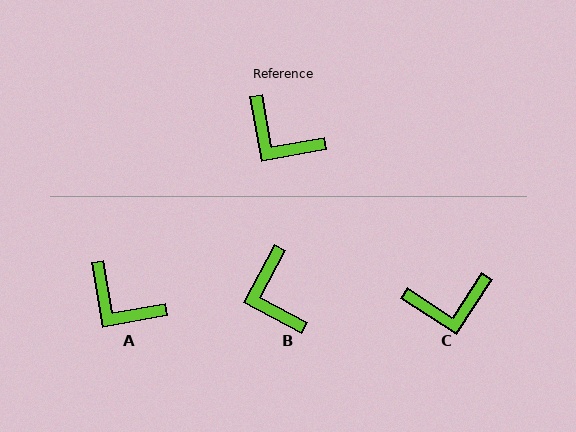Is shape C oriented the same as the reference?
No, it is off by about 47 degrees.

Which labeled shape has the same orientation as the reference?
A.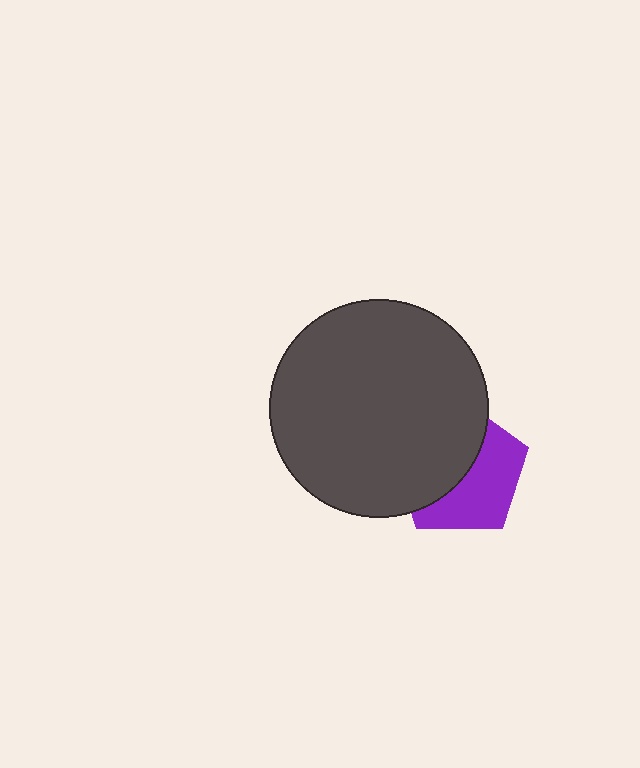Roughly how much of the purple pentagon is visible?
About half of it is visible (roughly 48%).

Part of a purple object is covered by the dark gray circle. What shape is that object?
It is a pentagon.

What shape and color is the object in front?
The object in front is a dark gray circle.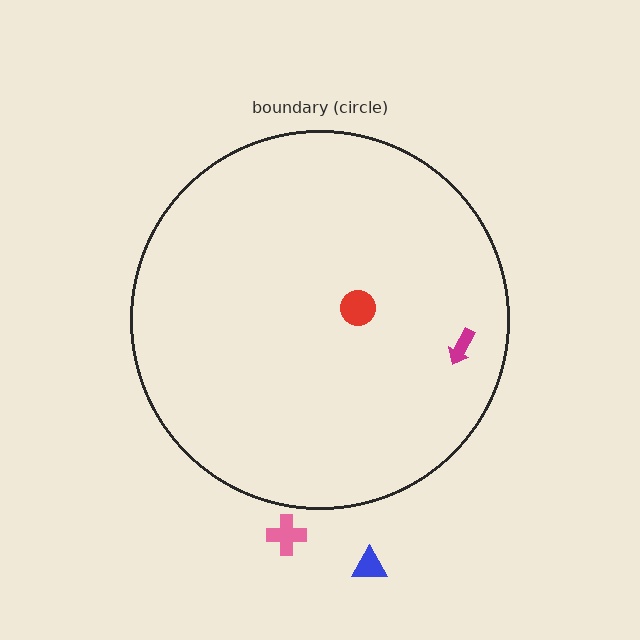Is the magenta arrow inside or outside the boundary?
Inside.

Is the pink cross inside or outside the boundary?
Outside.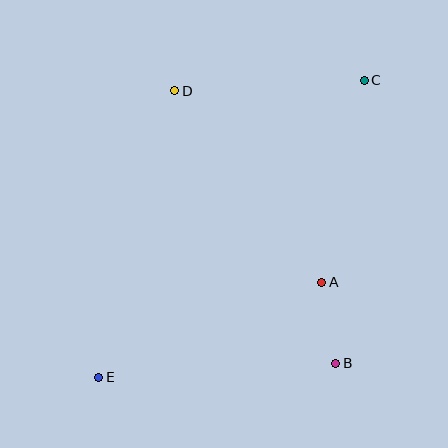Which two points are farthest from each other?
Points C and E are farthest from each other.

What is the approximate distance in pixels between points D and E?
The distance between D and E is approximately 297 pixels.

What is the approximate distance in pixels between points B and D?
The distance between B and D is approximately 316 pixels.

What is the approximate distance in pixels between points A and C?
The distance between A and C is approximately 207 pixels.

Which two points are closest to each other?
Points A and B are closest to each other.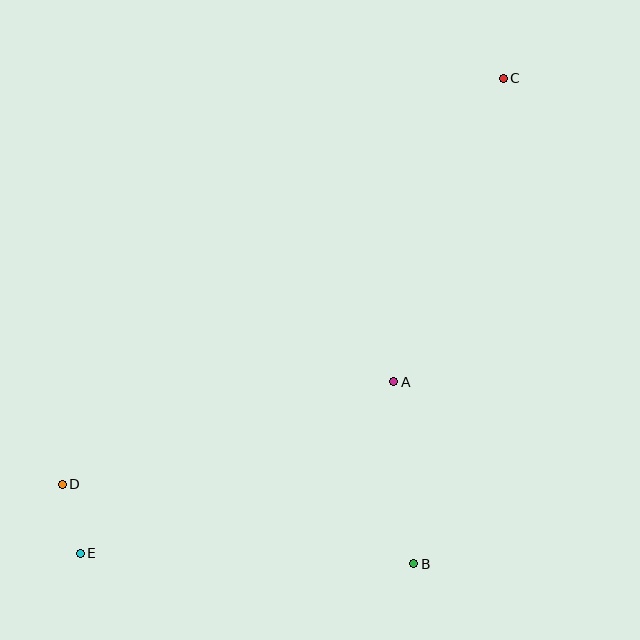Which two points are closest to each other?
Points D and E are closest to each other.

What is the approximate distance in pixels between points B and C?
The distance between B and C is approximately 494 pixels.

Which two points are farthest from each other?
Points C and E are farthest from each other.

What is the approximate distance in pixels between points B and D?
The distance between B and D is approximately 360 pixels.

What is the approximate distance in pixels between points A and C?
The distance between A and C is approximately 323 pixels.